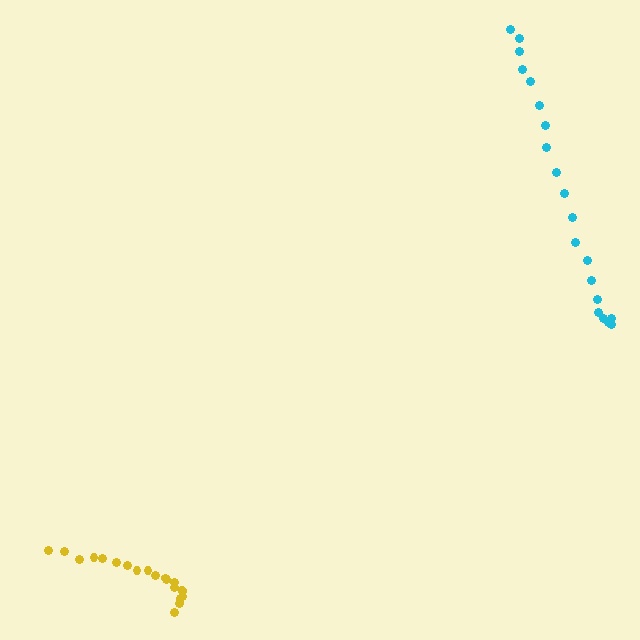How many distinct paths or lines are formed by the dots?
There are 2 distinct paths.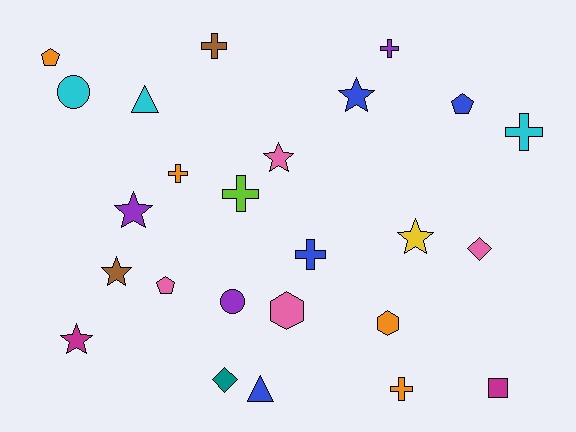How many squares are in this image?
There is 1 square.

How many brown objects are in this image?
There are 2 brown objects.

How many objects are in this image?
There are 25 objects.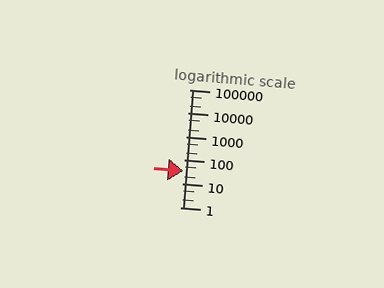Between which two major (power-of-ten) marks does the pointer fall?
The pointer is between 10 and 100.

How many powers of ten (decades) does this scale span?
The scale spans 5 decades, from 1 to 100000.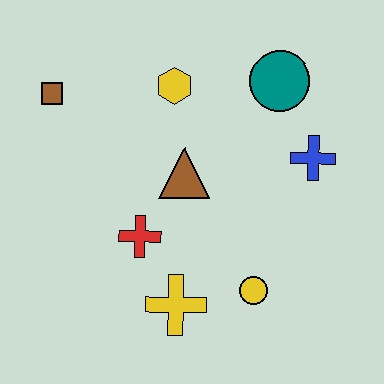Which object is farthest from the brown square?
The yellow circle is farthest from the brown square.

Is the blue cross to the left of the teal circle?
No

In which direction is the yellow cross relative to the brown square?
The yellow cross is below the brown square.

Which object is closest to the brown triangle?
The red cross is closest to the brown triangle.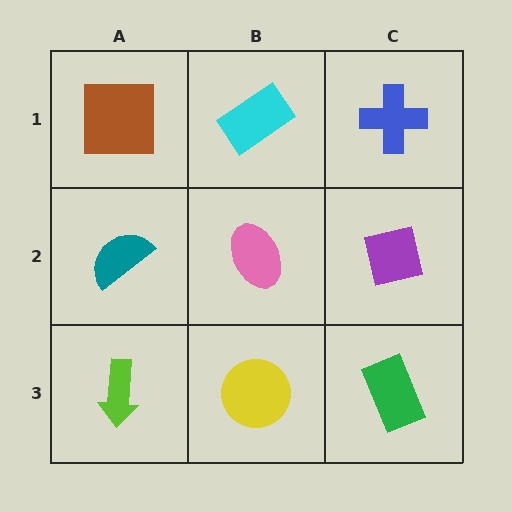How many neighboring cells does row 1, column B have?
3.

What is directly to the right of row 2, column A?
A pink ellipse.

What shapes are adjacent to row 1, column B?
A pink ellipse (row 2, column B), a brown square (row 1, column A), a blue cross (row 1, column C).